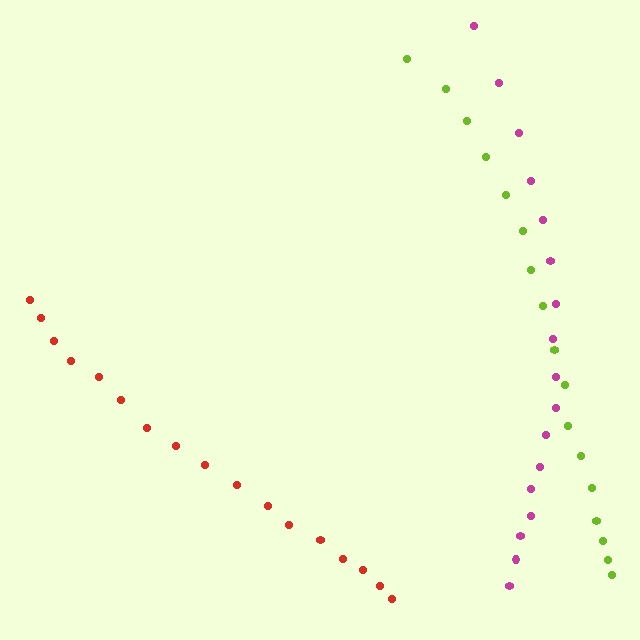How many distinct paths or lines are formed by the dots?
There are 3 distinct paths.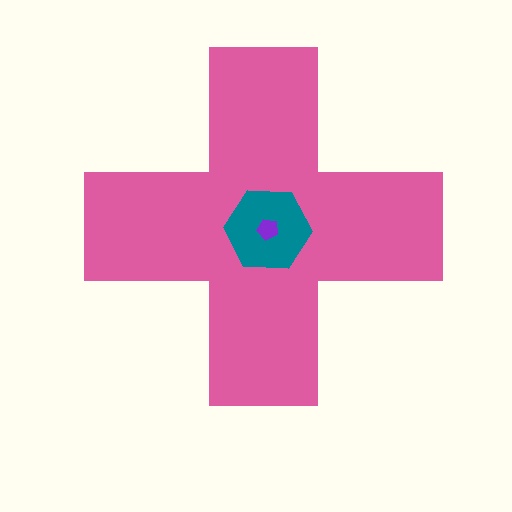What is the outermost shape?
The pink cross.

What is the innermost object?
The purple pentagon.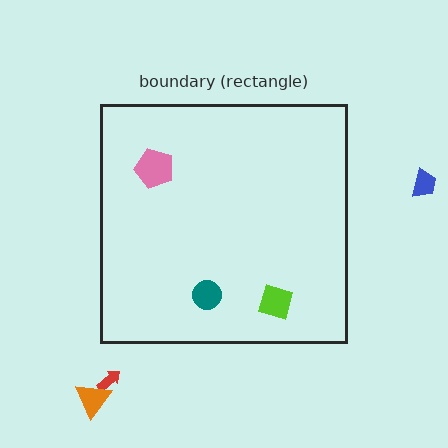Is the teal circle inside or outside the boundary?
Inside.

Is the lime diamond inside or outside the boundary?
Inside.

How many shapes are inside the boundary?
3 inside, 3 outside.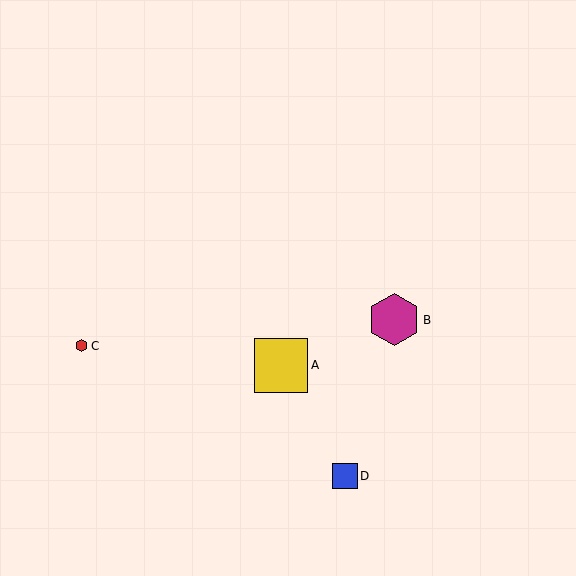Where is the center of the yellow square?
The center of the yellow square is at (281, 365).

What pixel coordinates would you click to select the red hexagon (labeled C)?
Click at (82, 346) to select the red hexagon C.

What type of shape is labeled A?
Shape A is a yellow square.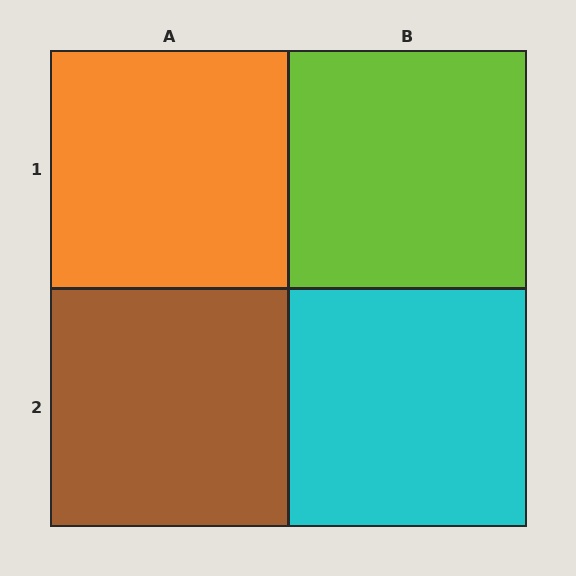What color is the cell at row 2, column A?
Brown.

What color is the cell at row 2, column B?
Cyan.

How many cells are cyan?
1 cell is cyan.